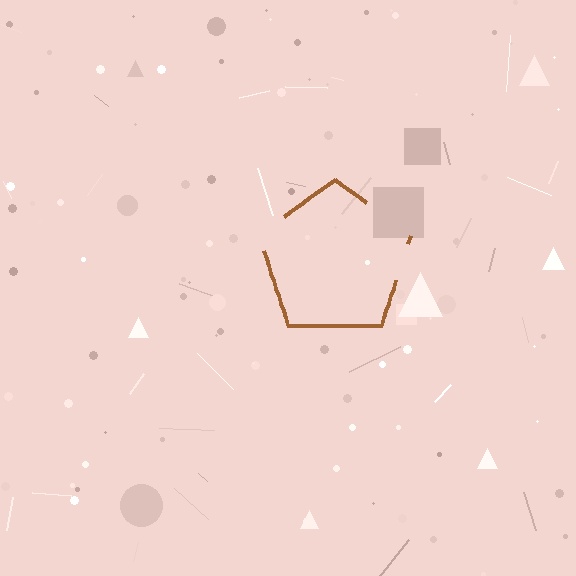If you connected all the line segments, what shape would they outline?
They would outline a pentagon.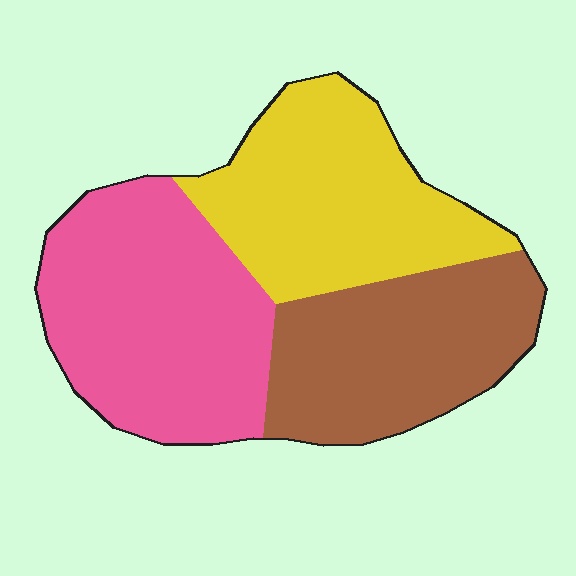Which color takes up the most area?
Pink, at roughly 40%.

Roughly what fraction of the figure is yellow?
Yellow covers around 30% of the figure.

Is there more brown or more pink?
Pink.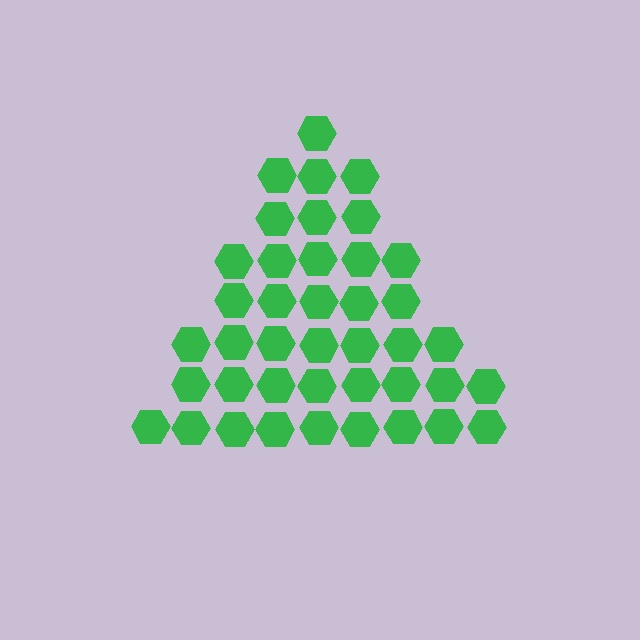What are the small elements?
The small elements are hexagons.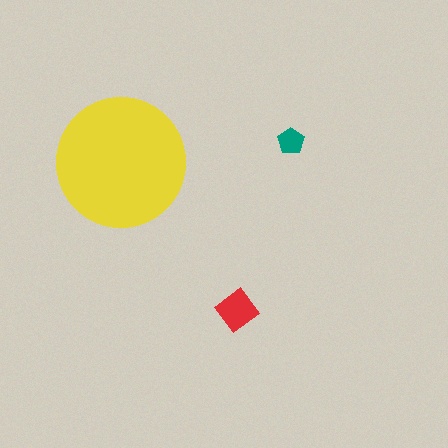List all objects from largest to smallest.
The yellow circle, the red diamond, the teal pentagon.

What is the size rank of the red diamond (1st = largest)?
2nd.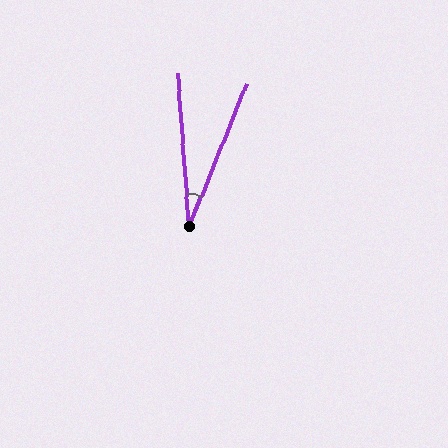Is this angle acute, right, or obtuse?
It is acute.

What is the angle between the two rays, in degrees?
Approximately 26 degrees.